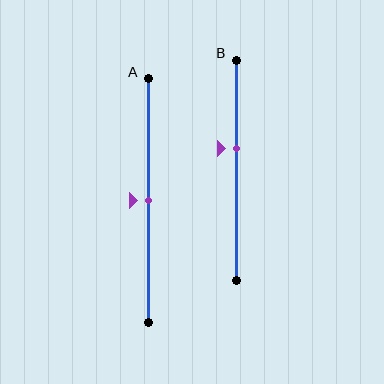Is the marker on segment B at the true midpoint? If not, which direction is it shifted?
No, the marker on segment B is shifted upward by about 10% of the segment length.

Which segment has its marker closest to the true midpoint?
Segment A has its marker closest to the true midpoint.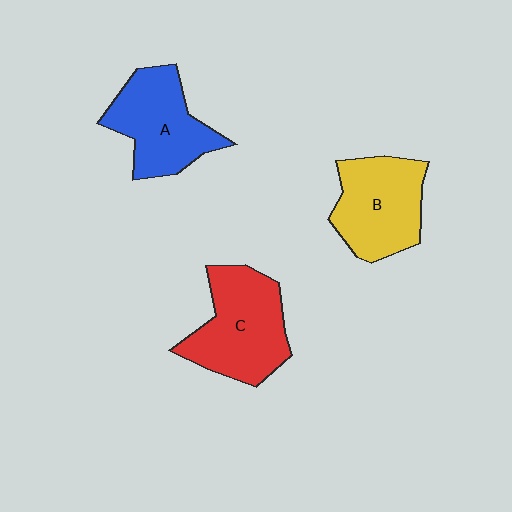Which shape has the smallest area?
Shape A (blue).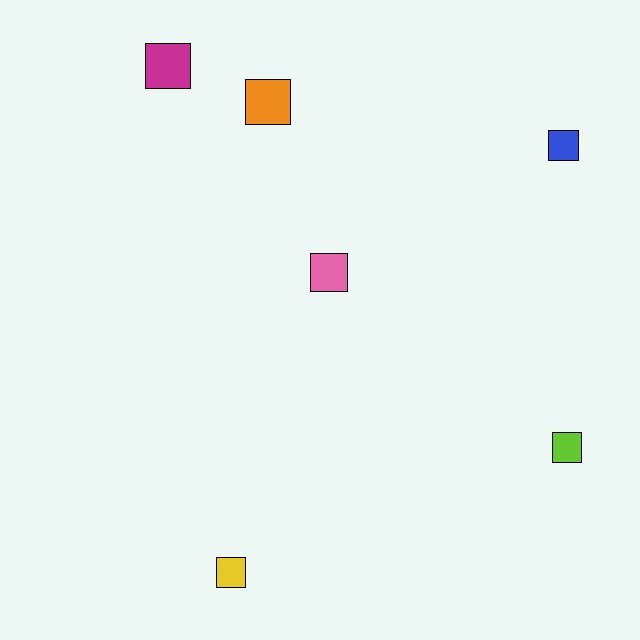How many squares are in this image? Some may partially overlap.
There are 6 squares.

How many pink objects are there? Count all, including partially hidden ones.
There is 1 pink object.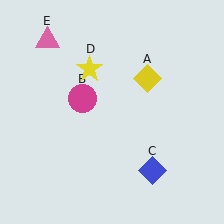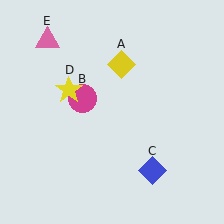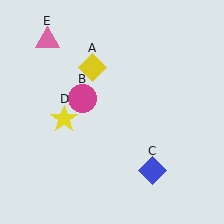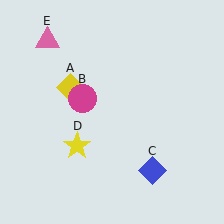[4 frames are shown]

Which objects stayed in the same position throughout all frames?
Magenta circle (object B) and blue diamond (object C) and pink triangle (object E) remained stationary.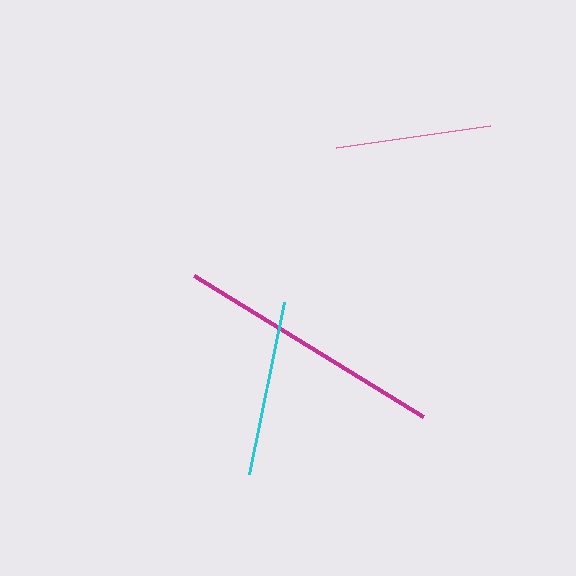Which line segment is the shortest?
The pink line is the shortest at approximately 155 pixels.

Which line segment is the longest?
The magenta line is the longest at approximately 269 pixels.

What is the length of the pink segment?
The pink segment is approximately 155 pixels long.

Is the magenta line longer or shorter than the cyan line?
The magenta line is longer than the cyan line.